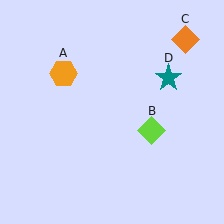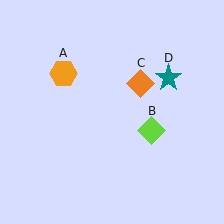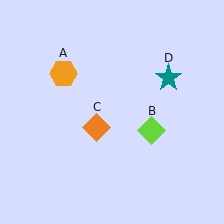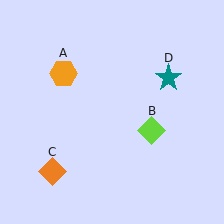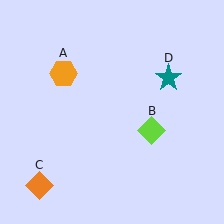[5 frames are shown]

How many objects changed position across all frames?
1 object changed position: orange diamond (object C).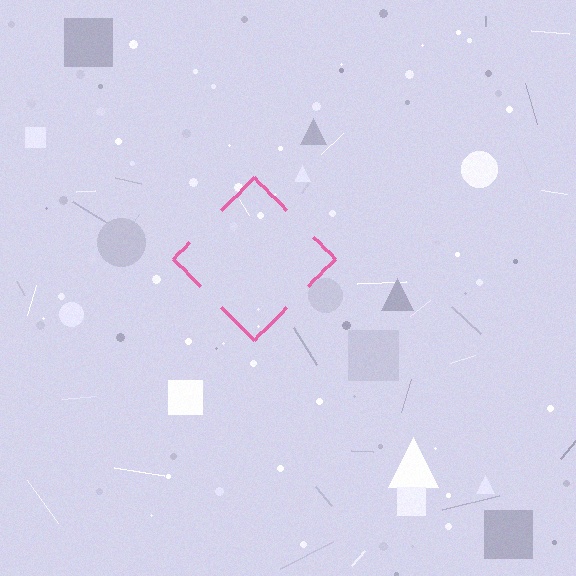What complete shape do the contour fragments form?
The contour fragments form a diamond.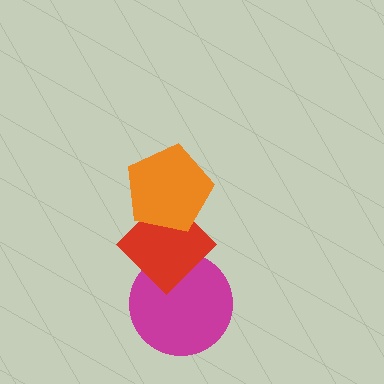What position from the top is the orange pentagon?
The orange pentagon is 1st from the top.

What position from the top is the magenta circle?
The magenta circle is 3rd from the top.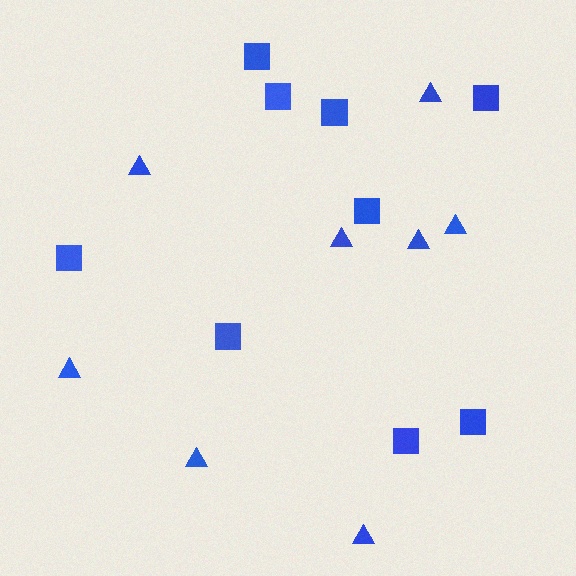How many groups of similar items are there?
There are 2 groups: one group of squares (9) and one group of triangles (8).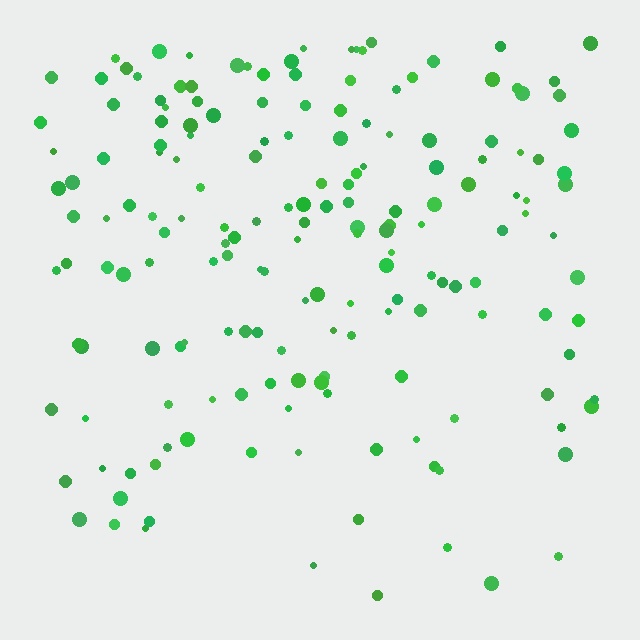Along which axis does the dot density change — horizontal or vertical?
Vertical.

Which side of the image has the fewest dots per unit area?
The bottom.